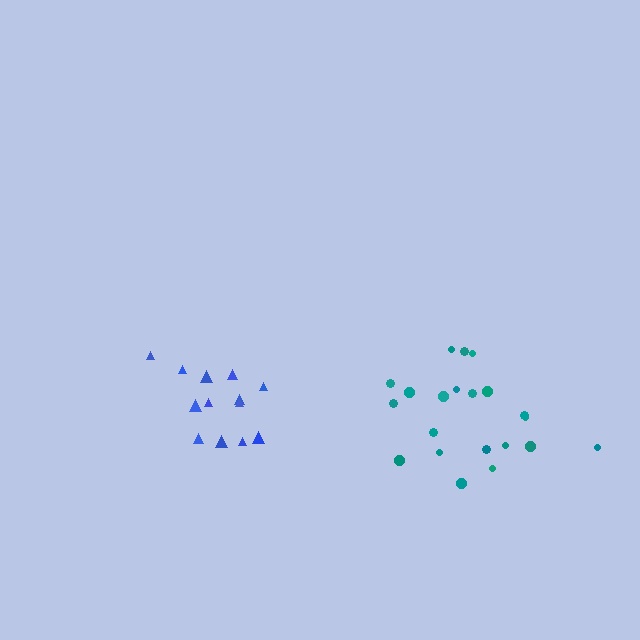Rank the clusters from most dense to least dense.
blue, teal.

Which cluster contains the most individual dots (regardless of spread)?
Teal (21).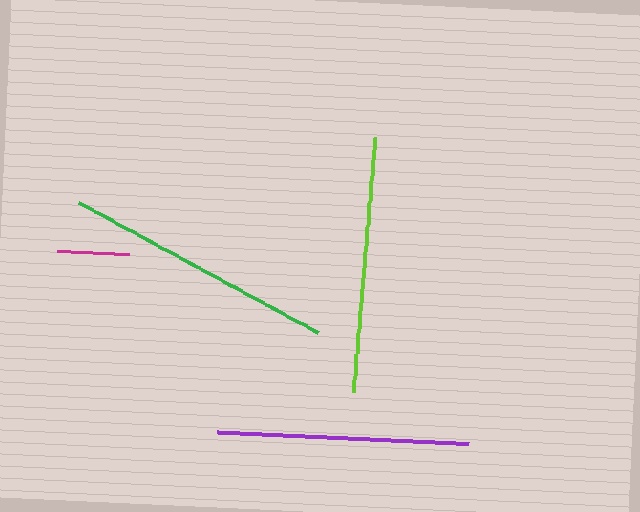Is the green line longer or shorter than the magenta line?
The green line is longer than the magenta line.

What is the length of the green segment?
The green segment is approximately 272 pixels long.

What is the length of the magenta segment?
The magenta segment is approximately 73 pixels long.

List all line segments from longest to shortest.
From longest to shortest: green, lime, purple, magenta.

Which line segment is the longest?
The green line is the longest at approximately 272 pixels.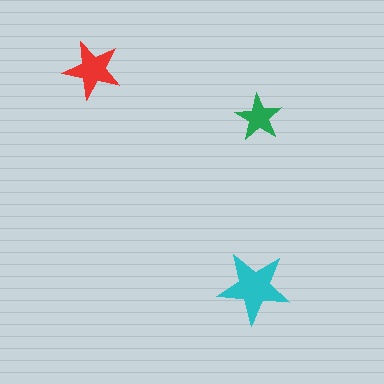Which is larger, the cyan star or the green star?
The cyan one.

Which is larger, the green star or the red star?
The red one.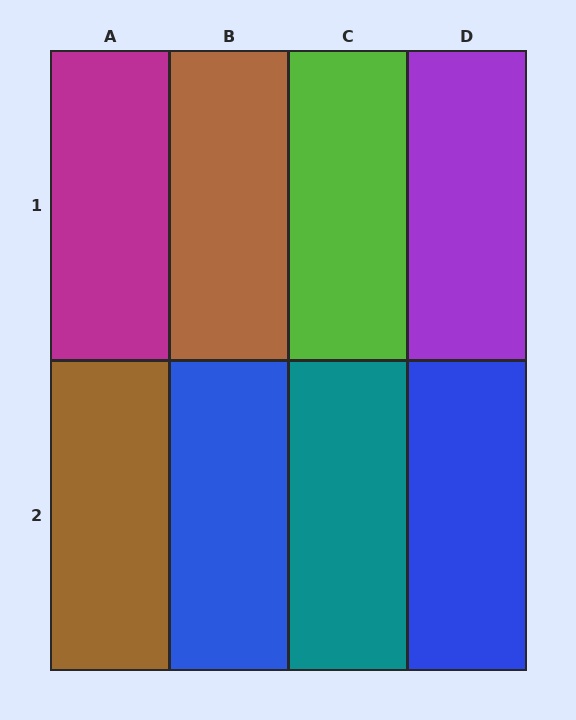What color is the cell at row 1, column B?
Brown.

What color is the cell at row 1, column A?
Magenta.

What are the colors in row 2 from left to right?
Brown, blue, teal, blue.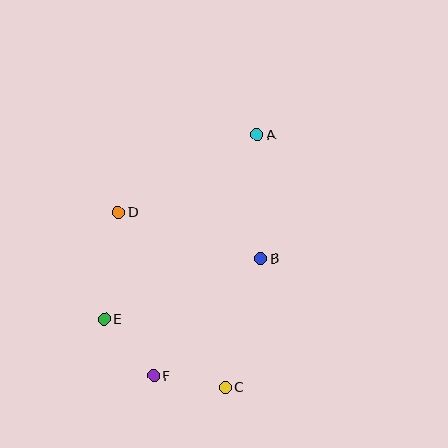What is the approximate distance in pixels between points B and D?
The distance between B and D is approximately 150 pixels.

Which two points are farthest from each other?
Points A and F are farthest from each other.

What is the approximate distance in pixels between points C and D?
The distance between C and D is approximately 205 pixels.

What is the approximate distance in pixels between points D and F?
The distance between D and F is approximately 167 pixels.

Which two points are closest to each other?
Points C and F are closest to each other.